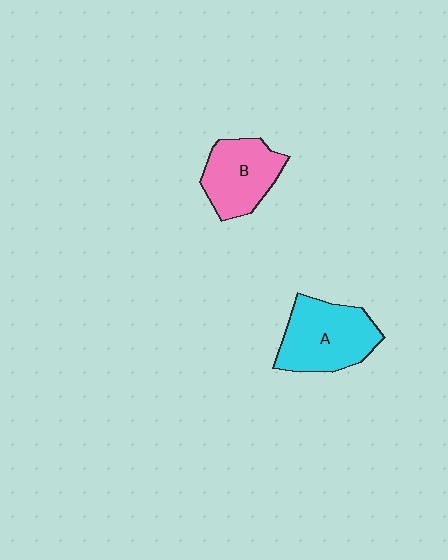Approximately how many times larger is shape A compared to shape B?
Approximately 1.2 times.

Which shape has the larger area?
Shape A (cyan).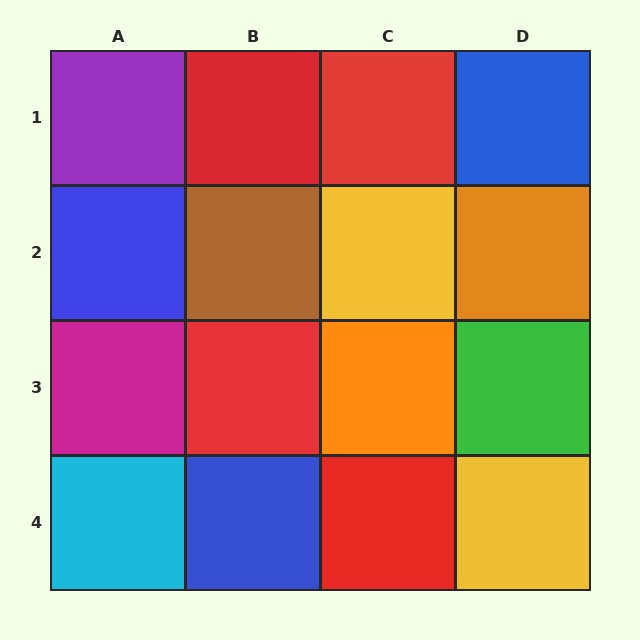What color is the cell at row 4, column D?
Yellow.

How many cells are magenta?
1 cell is magenta.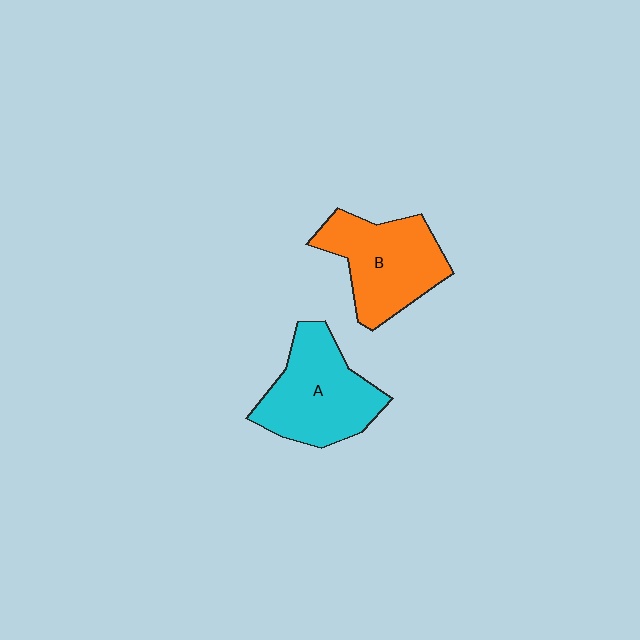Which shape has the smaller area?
Shape B (orange).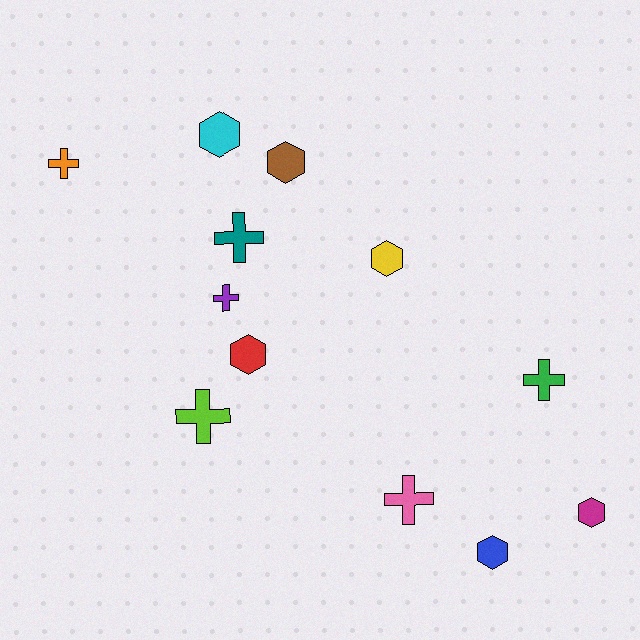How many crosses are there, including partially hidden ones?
There are 6 crosses.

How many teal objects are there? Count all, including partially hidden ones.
There is 1 teal object.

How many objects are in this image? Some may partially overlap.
There are 12 objects.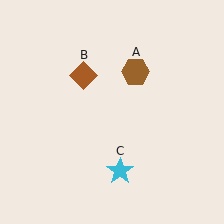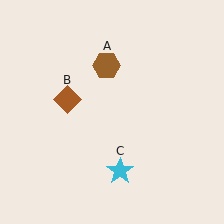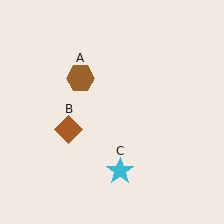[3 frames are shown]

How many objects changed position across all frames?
2 objects changed position: brown hexagon (object A), brown diamond (object B).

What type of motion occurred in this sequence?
The brown hexagon (object A), brown diamond (object B) rotated counterclockwise around the center of the scene.